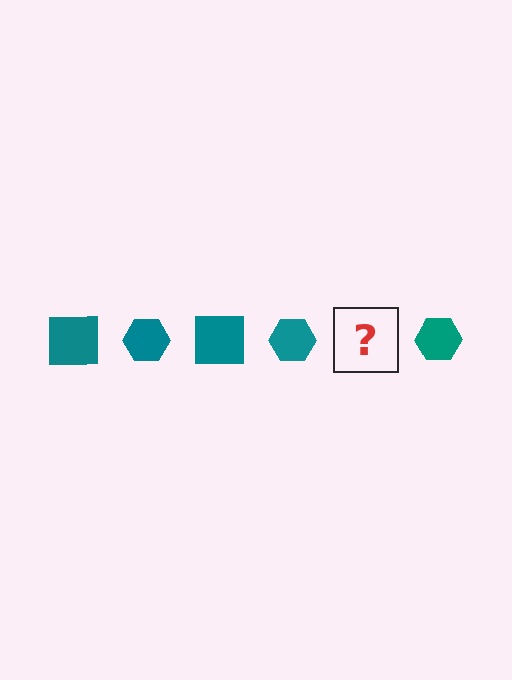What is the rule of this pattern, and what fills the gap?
The rule is that the pattern cycles through square, hexagon shapes in teal. The gap should be filled with a teal square.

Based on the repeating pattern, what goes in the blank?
The blank should be a teal square.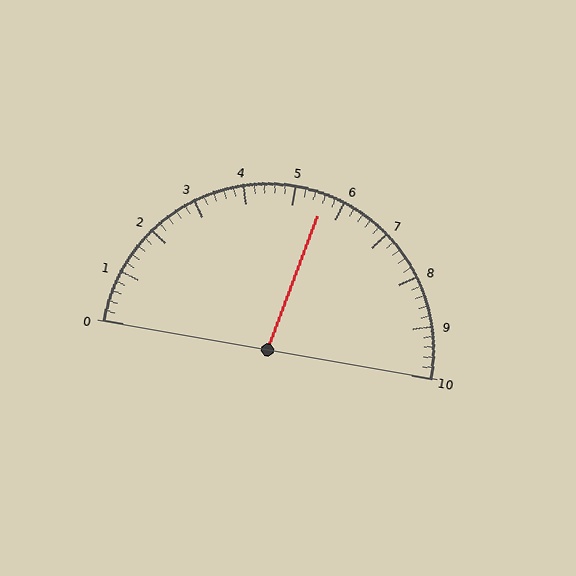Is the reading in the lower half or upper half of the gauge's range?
The reading is in the upper half of the range (0 to 10).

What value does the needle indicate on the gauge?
The needle indicates approximately 5.6.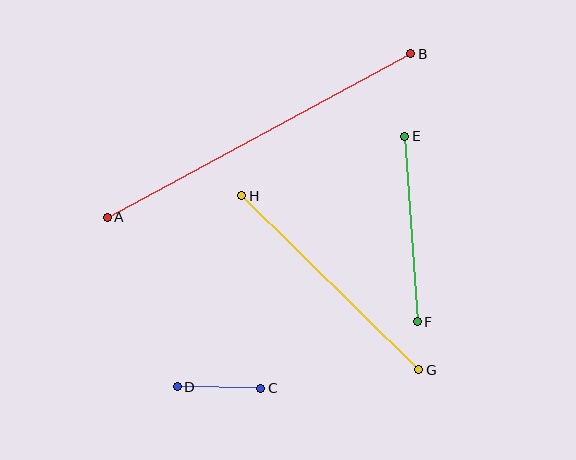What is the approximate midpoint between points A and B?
The midpoint is at approximately (259, 135) pixels.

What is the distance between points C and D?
The distance is approximately 83 pixels.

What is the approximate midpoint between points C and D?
The midpoint is at approximately (219, 387) pixels.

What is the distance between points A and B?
The distance is approximately 345 pixels.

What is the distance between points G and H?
The distance is approximately 249 pixels.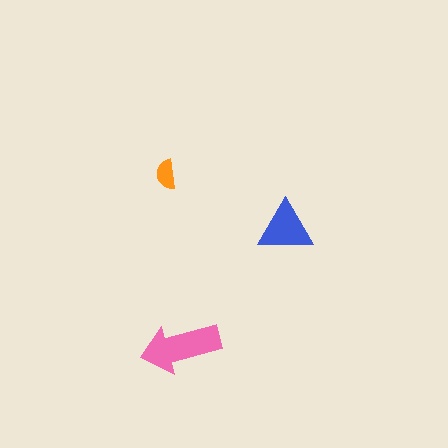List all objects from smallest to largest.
The orange semicircle, the blue triangle, the pink arrow.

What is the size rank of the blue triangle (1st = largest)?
2nd.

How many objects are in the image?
There are 3 objects in the image.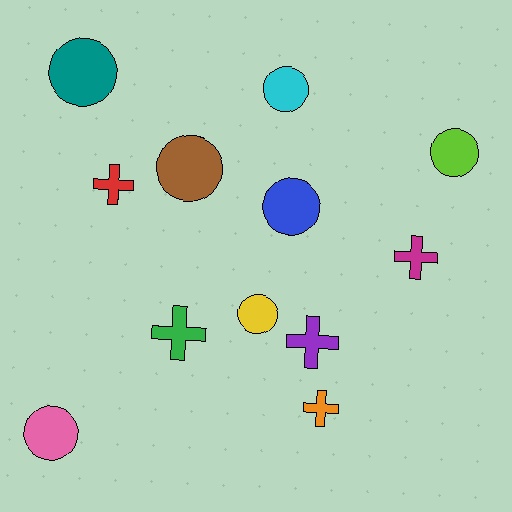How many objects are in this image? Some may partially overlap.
There are 12 objects.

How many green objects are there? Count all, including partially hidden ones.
There is 1 green object.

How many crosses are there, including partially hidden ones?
There are 5 crosses.